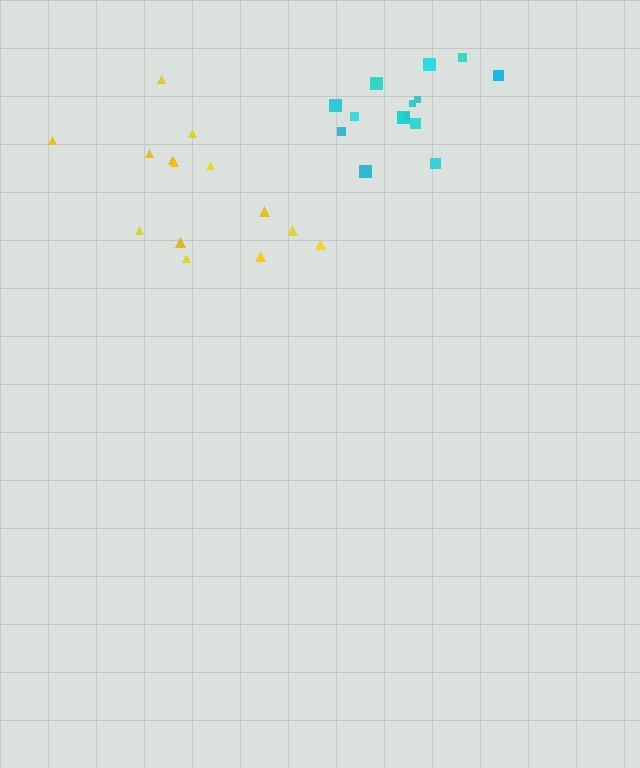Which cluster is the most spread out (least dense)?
Yellow.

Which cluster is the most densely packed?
Cyan.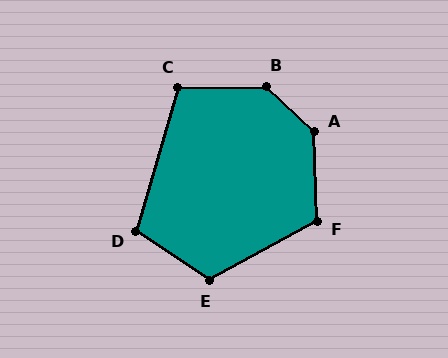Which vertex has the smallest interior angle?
C, at approximately 107 degrees.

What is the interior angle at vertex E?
Approximately 117 degrees (obtuse).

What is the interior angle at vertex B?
Approximately 135 degrees (obtuse).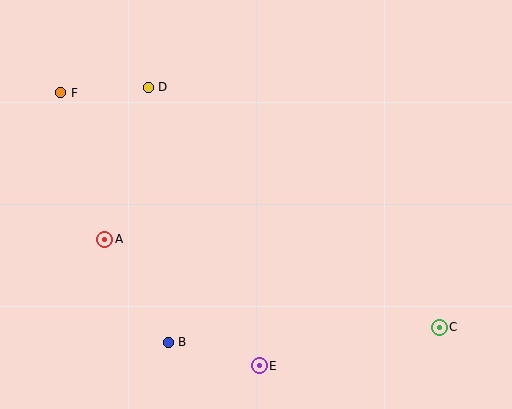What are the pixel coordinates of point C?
Point C is at (439, 327).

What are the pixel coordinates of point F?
Point F is at (61, 93).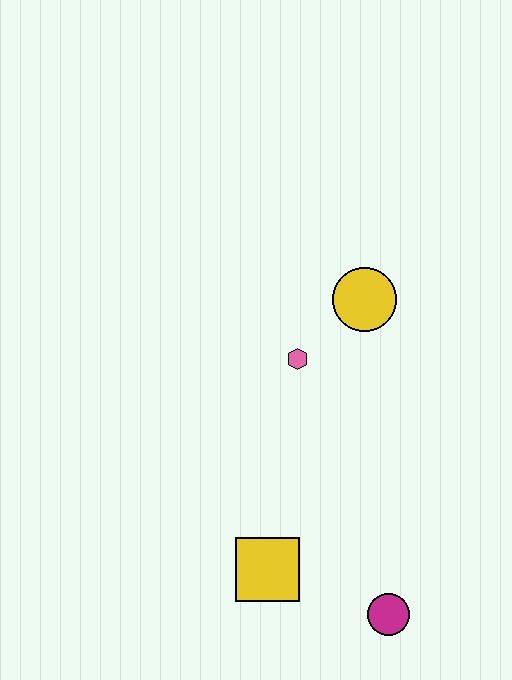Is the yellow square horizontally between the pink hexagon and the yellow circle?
No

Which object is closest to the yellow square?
The magenta circle is closest to the yellow square.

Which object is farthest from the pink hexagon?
The magenta circle is farthest from the pink hexagon.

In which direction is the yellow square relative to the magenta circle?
The yellow square is to the left of the magenta circle.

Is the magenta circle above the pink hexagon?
No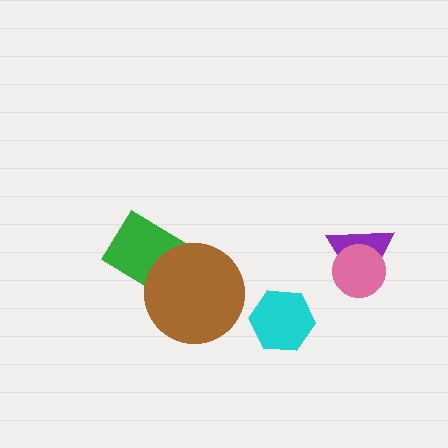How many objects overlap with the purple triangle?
1 object overlaps with the purple triangle.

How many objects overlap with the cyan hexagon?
0 objects overlap with the cyan hexagon.